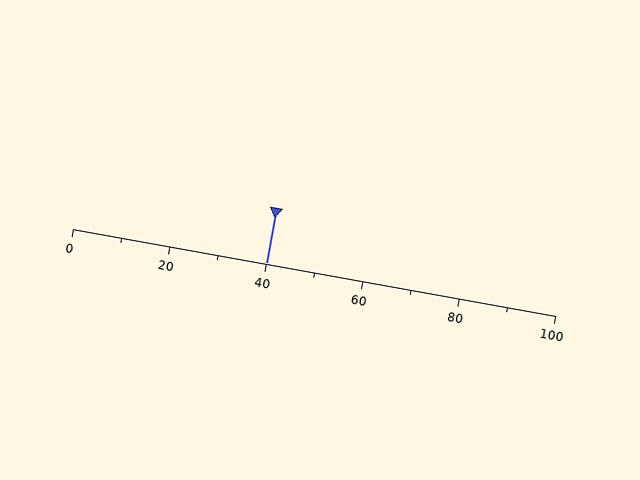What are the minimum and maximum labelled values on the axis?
The axis runs from 0 to 100.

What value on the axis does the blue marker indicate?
The marker indicates approximately 40.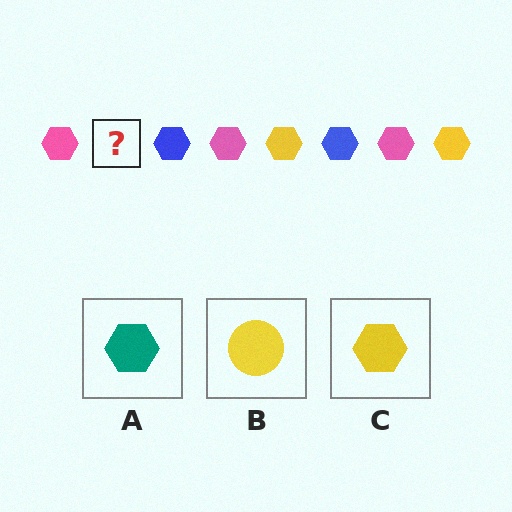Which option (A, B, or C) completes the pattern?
C.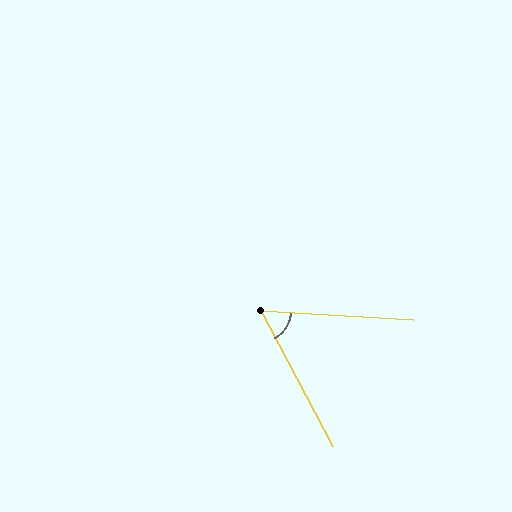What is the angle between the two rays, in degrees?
Approximately 59 degrees.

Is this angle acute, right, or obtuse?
It is acute.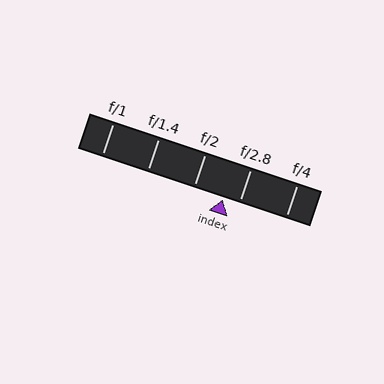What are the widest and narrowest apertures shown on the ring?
The widest aperture shown is f/1 and the narrowest is f/4.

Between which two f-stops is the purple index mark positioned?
The index mark is between f/2 and f/2.8.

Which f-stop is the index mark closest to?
The index mark is closest to f/2.8.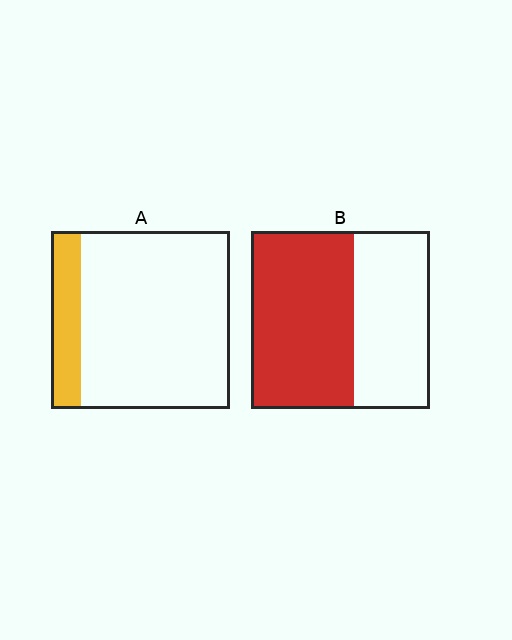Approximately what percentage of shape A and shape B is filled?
A is approximately 15% and B is approximately 60%.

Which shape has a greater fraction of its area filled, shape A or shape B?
Shape B.